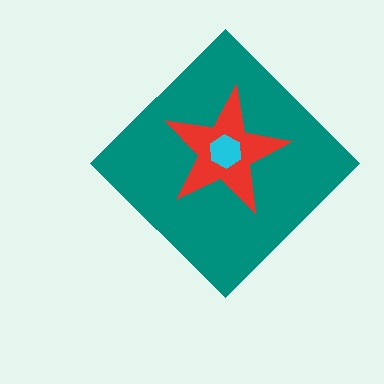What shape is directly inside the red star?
The cyan hexagon.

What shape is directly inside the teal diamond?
The red star.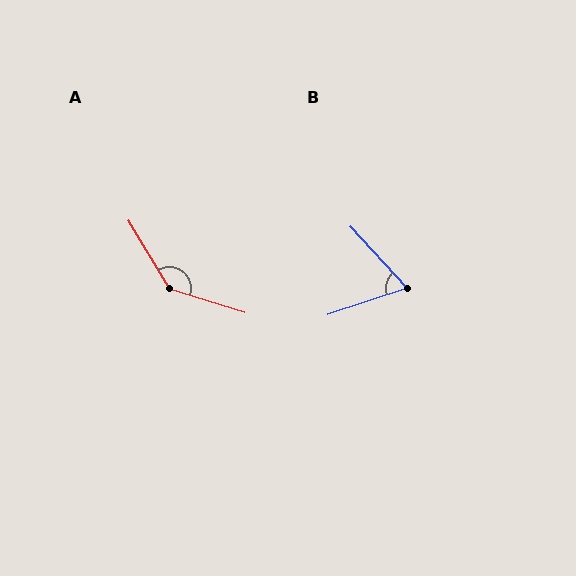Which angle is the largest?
A, at approximately 138 degrees.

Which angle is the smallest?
B, at approximately 66 degrees.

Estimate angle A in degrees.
Approximately 138 degrees.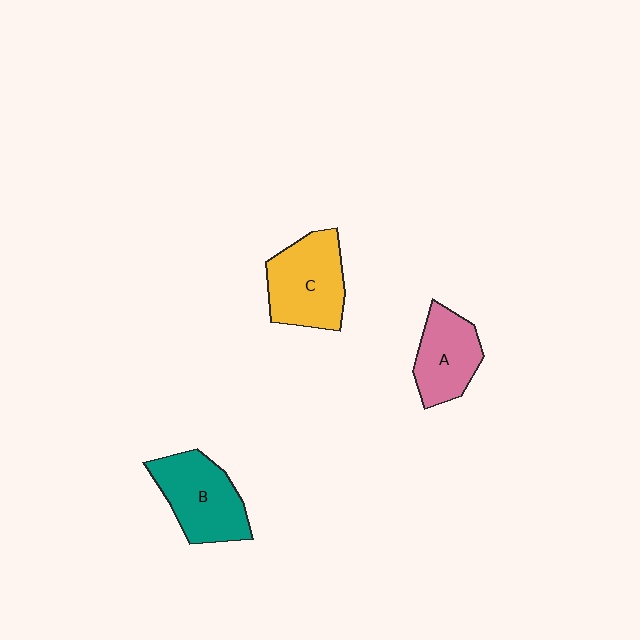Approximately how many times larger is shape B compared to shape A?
Approximately 1.2 times.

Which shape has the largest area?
Shape C (yellow).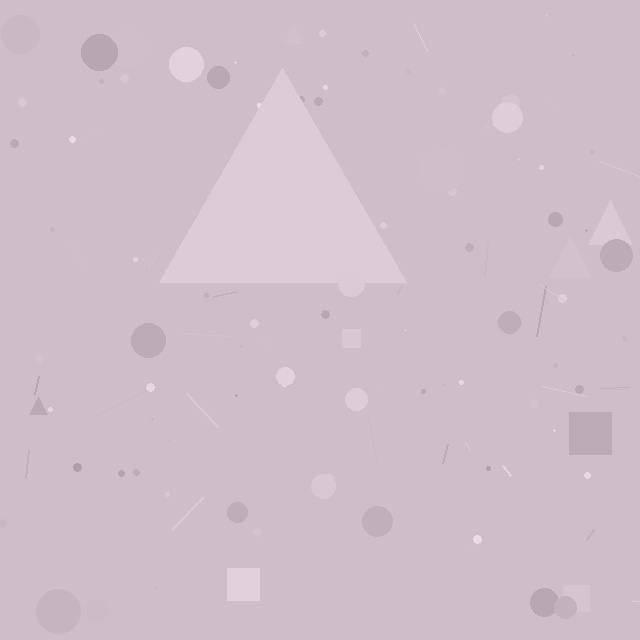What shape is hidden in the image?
A triangle is hidden in the image.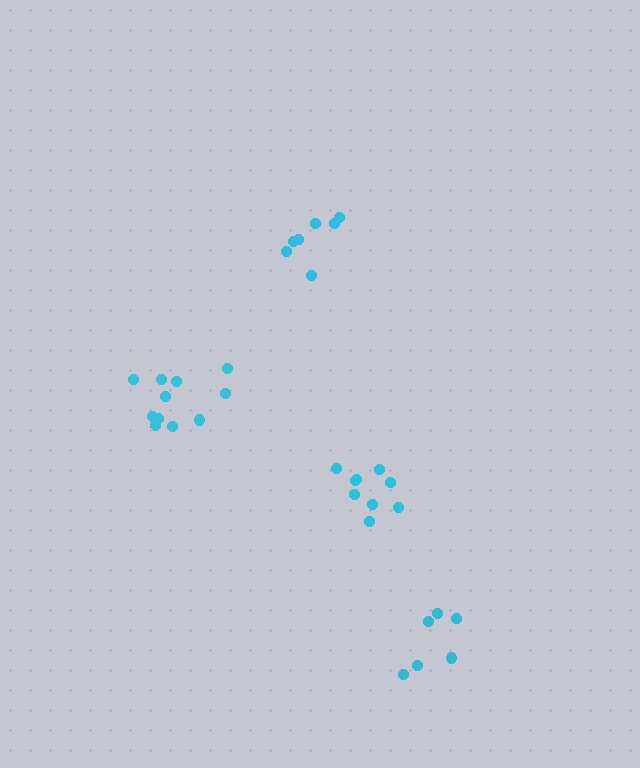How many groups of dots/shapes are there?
There are 4 groups.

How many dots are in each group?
Group 1: 7 dots, Group 2: 11 dots, Group 3: 9 dots, Group 4: 6 dots (33 total).